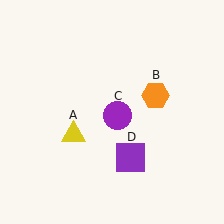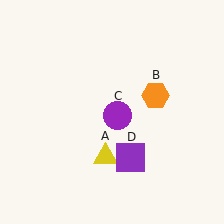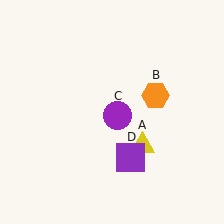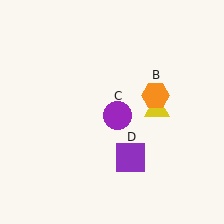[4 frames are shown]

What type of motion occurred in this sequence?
The yellow triangle (object A) rotated counterclockwise around the center of the scene.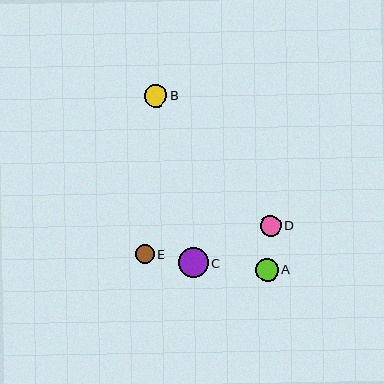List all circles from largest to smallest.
From largest to smallest: C, A, B, D, E.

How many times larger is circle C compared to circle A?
Circle C is approximately 1.3 times the size of circle A.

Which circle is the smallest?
Circle E is the smallest with a size of approximately 19 pixels.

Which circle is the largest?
Circle C is the largest with a size of approximately 30 pixels.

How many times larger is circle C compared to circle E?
Circle C is approximately 1.6 times the size of circle E.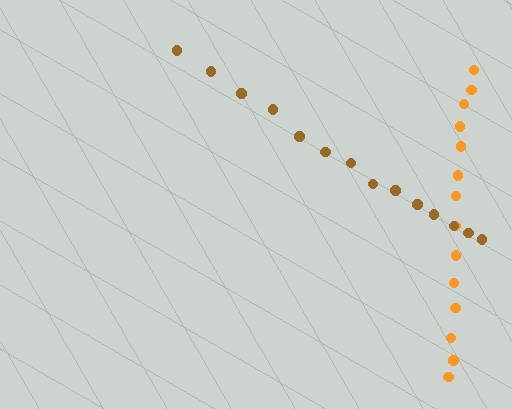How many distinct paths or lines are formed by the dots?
There are 2 distinct paths.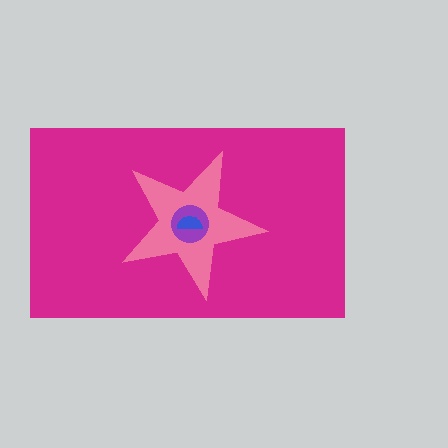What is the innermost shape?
The blue semicircle.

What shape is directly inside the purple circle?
The blue semicircle.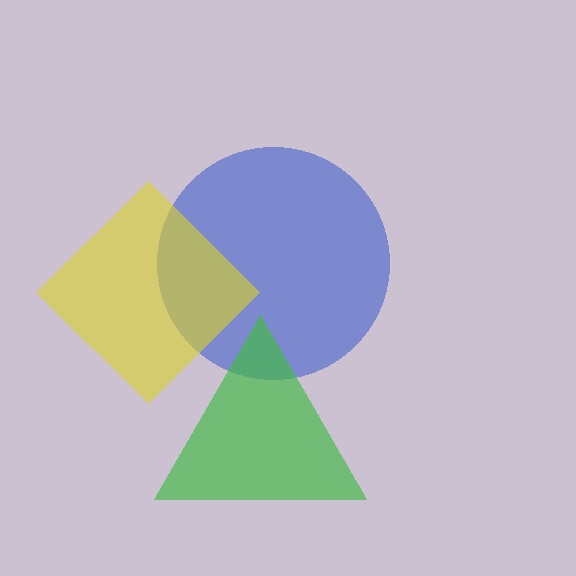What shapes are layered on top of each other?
The layered shapes are: a blue circle, a green triangle, a yellow diamond.